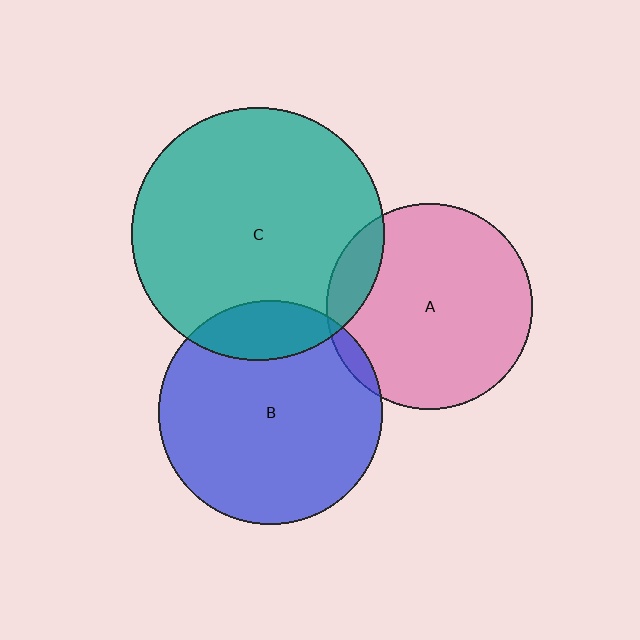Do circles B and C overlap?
Yes.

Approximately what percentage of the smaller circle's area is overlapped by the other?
Approximately 15%.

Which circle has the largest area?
Circle C (teal).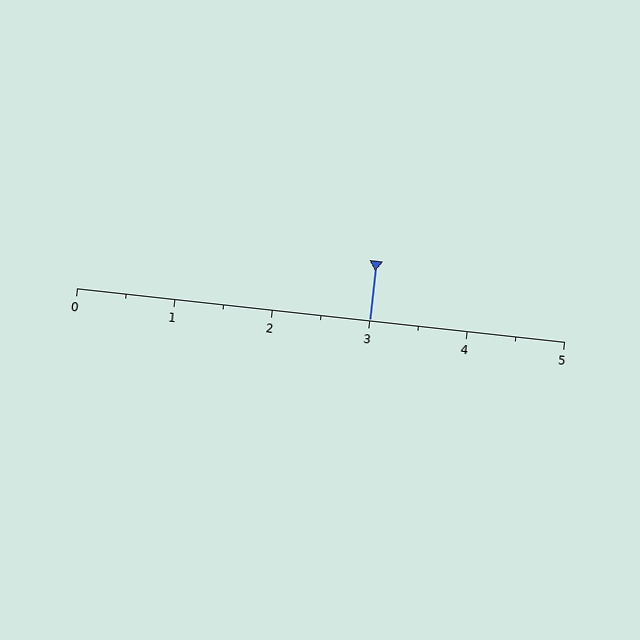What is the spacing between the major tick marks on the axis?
The major ticks are spaced 1 apart.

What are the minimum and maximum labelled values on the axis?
The axis runs from 0 to 5.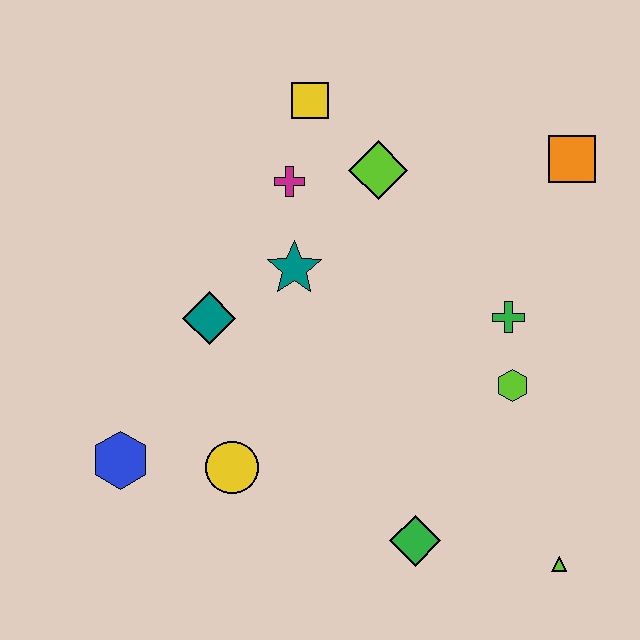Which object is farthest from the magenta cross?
The lime triangle is farthest from the magenta cross.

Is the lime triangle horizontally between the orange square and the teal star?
Yes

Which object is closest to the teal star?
The magenta cross is closest to the teal star.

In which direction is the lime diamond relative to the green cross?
The lime diamond is above the green cross.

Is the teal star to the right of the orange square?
No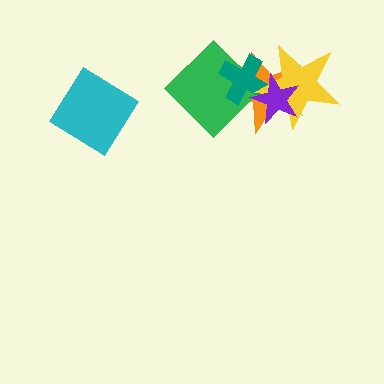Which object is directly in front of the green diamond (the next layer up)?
The teal cross is directly in front of the green diamond.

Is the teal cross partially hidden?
Yes, it is partially covered by another shape.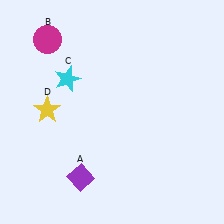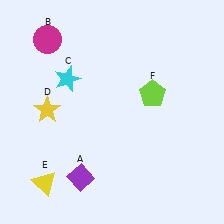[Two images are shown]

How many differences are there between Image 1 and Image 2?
There are 2 differences between the two images.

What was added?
A yellow triangle (E), a lime pentagon (F) were added in Image 2.